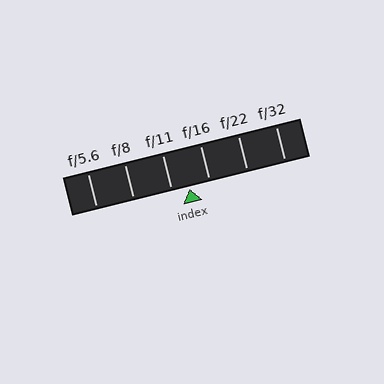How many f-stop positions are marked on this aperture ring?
There are 6 f-stop positions marked.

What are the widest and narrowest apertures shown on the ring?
The widest aperture shown is f/5.6 and the narrowest is f/32.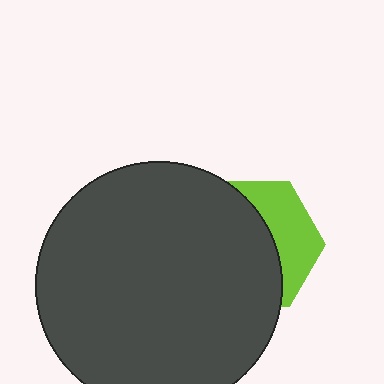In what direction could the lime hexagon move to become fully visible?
The lime hexagon could move right. That would shift it out from behind the dark gray circle entirely.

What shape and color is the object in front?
The object in front is a dark gray circle.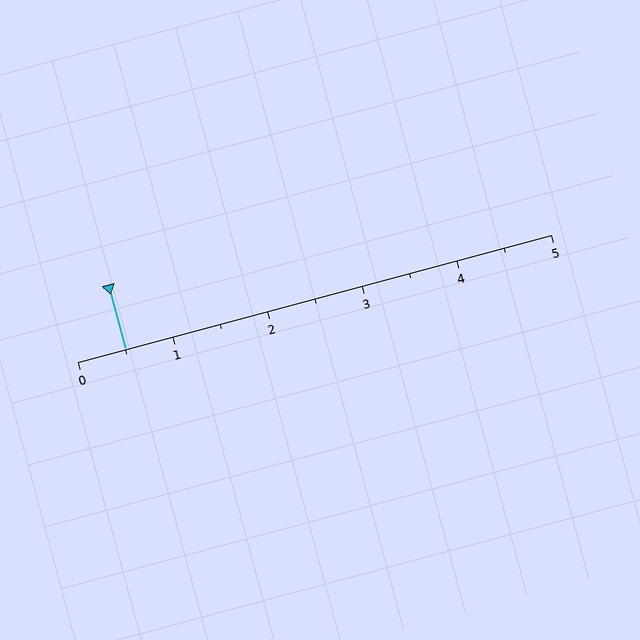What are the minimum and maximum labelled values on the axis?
The axis runs from 0 to 5.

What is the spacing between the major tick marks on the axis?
The major ticks are spaced 1 apart.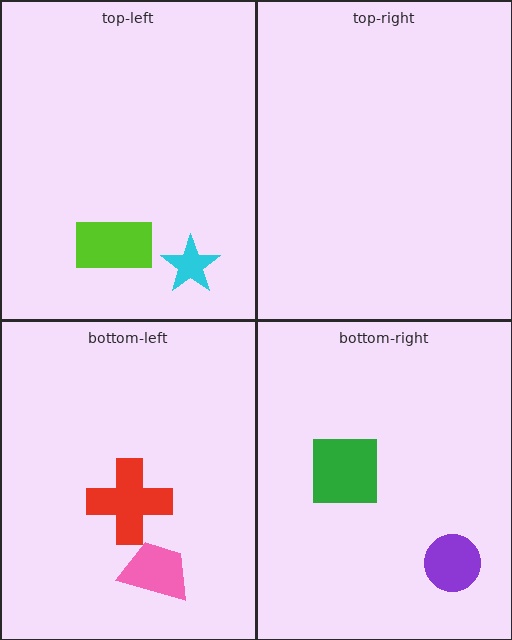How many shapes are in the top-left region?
2.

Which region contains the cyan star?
The top-left region.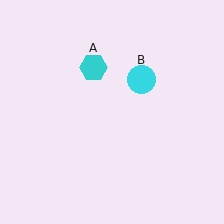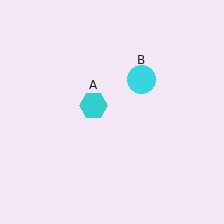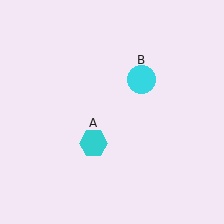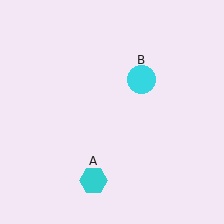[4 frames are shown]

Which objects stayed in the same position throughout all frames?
Cyan circle (object B) remained stationary.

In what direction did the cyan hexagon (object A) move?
The cyan hexagon (object A) moved down.